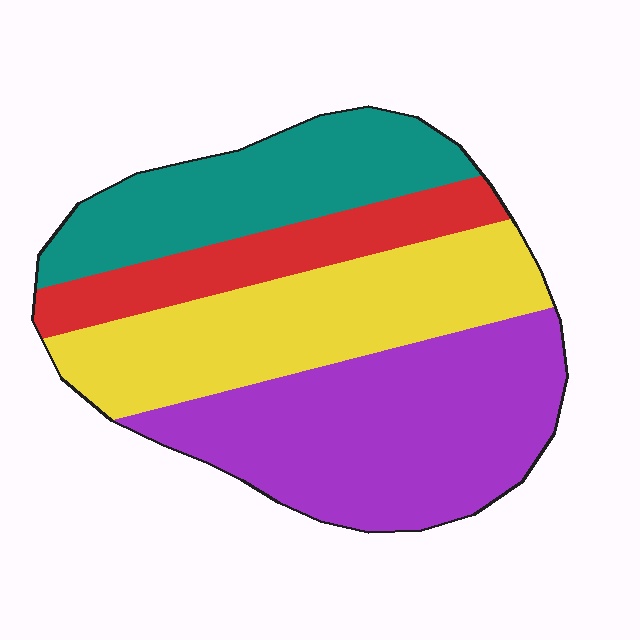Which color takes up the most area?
Purple, at roughly 35%.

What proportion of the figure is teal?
Teal covers 22% of the figure.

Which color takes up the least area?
Red, at roughly 15%.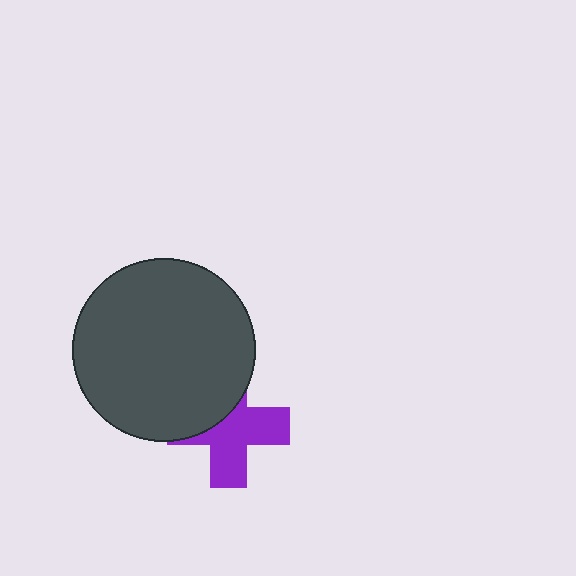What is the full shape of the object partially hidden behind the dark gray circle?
The partially hidden object is a purple cross.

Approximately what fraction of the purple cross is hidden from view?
Roughly 40% of the purple cross is hidden behind the dark gray circle.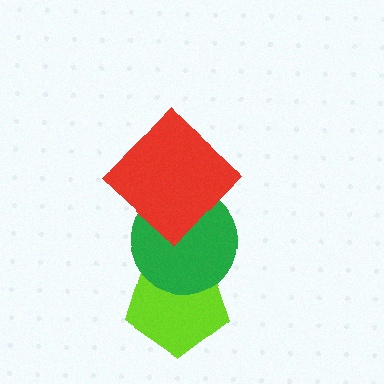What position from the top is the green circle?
The green circle is 2nd from the top.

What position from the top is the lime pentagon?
The lime pentagon is 3rd from the top.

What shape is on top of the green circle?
The red diamond is on top of the green circle.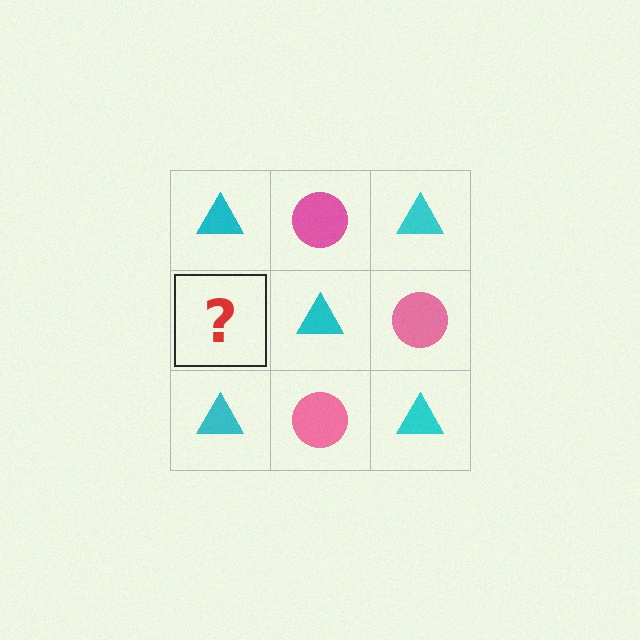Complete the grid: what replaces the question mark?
The question mark should be replaced with a pink circle.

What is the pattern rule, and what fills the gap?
The rule is that it alternates cyan triangle and pink circle in a checkerboard pattern. The gap should be filled with a pink circle.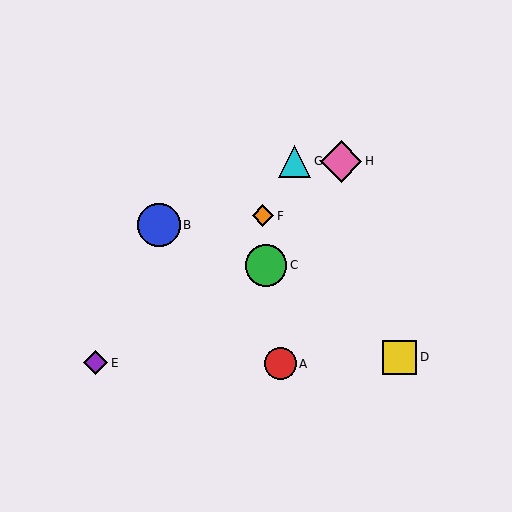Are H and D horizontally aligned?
No, H is at y≈161 and D is at y≈357.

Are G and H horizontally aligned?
Yes, both are at y≈161.